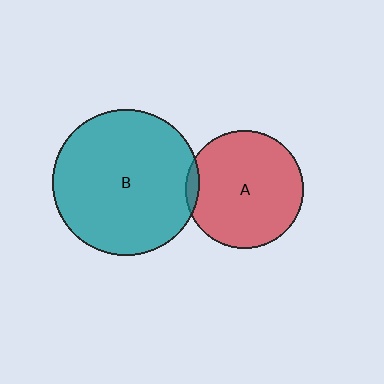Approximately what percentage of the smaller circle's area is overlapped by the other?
Approximately 5%.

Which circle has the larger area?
Circle B (teal).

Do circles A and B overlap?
Yes.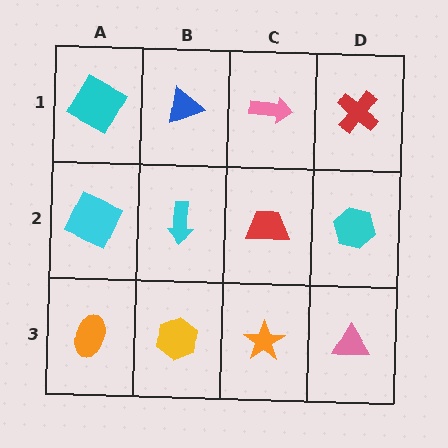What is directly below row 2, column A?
An orange ellipse.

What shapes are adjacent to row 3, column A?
A cyan square (row 2, column A), a yellow hexagon (row 3, column B).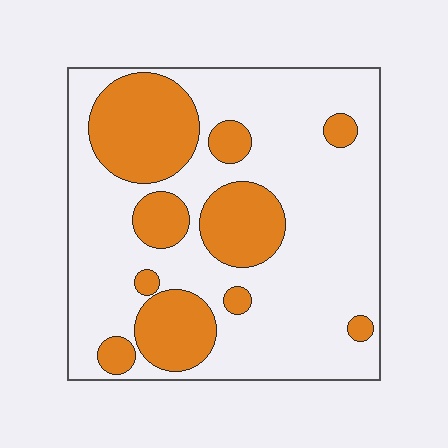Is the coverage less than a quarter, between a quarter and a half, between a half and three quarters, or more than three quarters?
Between a quarter and a half.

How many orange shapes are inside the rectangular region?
10.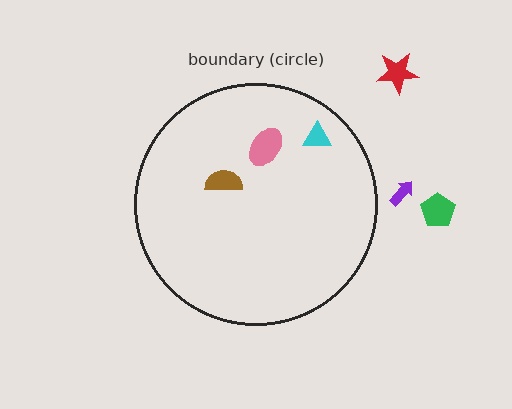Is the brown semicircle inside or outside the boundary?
Inside.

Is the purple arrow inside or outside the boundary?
Outside.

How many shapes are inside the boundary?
3 inside, 3 outside.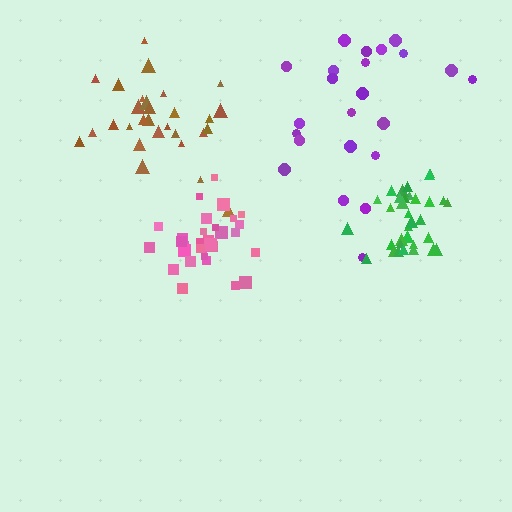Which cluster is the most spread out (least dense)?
Purple.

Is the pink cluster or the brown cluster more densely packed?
Pink.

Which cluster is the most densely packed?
Green.